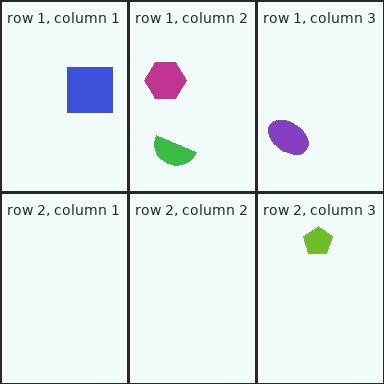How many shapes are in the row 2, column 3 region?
1.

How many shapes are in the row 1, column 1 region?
1.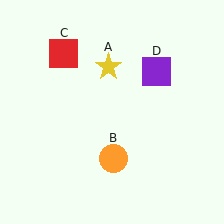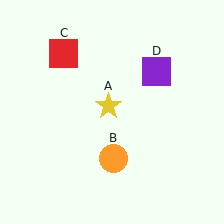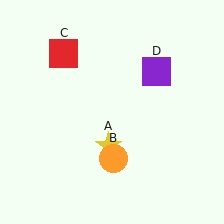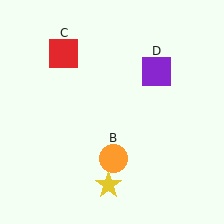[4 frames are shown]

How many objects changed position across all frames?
1 object changed position: yellow star (object A).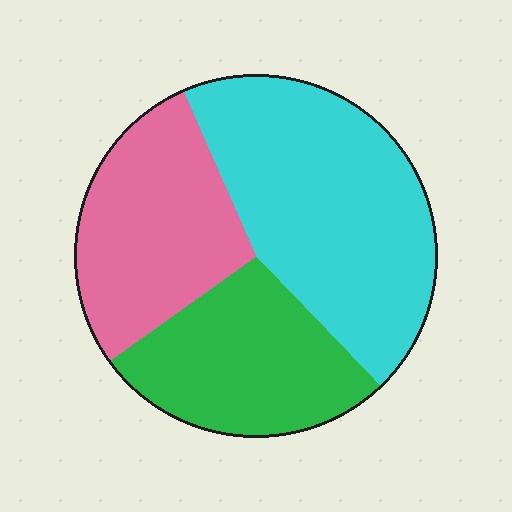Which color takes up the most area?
Cyan, at roughly 45%.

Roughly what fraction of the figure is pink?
Pink takes up about one quarter (1/4) of the figure.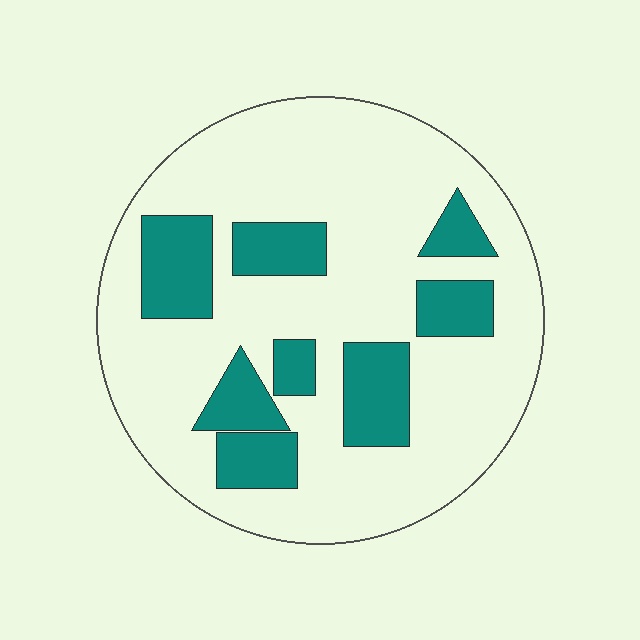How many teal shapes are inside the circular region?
8.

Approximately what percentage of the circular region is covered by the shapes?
Approximately 25%.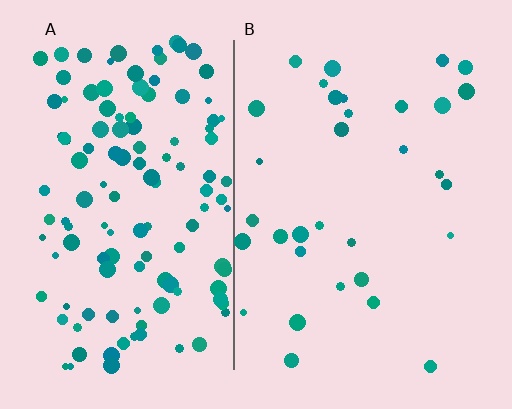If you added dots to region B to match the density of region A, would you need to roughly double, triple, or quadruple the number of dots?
Approximately quadruple.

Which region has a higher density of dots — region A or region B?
A (the left).